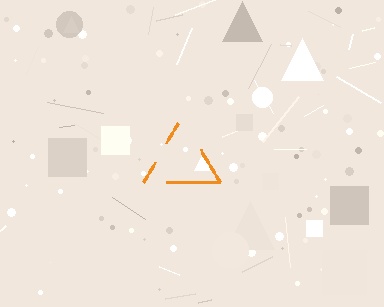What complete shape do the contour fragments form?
The contour fragments form a triangle.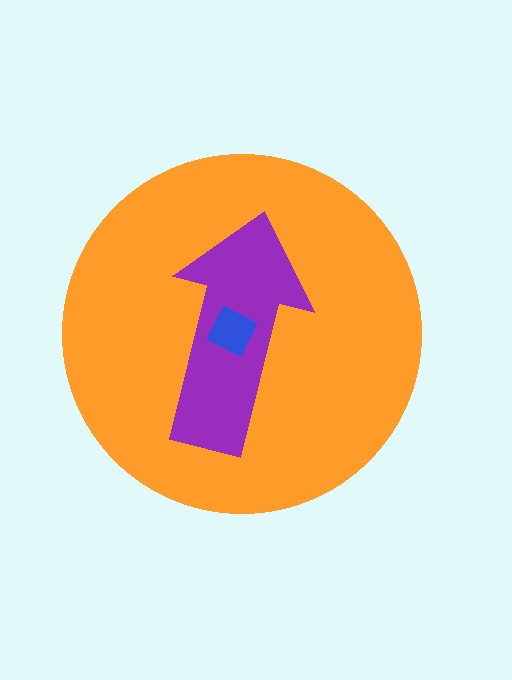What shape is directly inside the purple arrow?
The blue square.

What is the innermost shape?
The blue square.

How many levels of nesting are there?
3.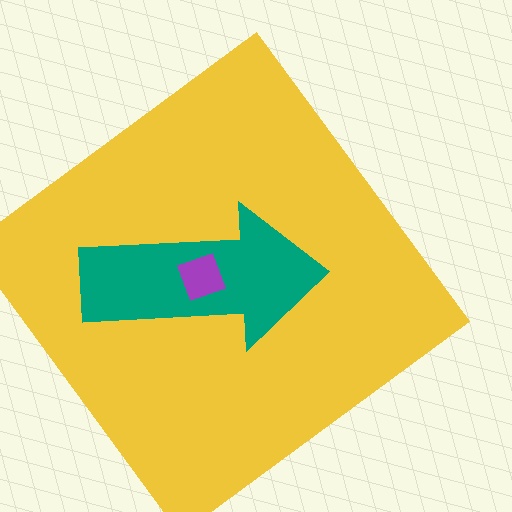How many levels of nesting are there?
3.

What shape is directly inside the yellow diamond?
The teal arrow.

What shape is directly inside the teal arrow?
The purple diamond.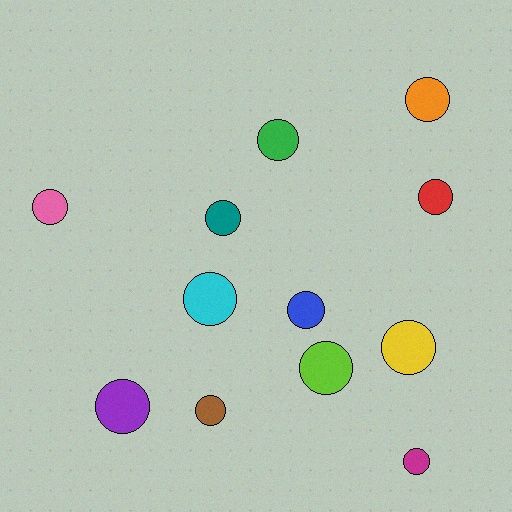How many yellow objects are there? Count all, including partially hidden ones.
There is 1 yellow object.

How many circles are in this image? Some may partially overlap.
There are 12 circles.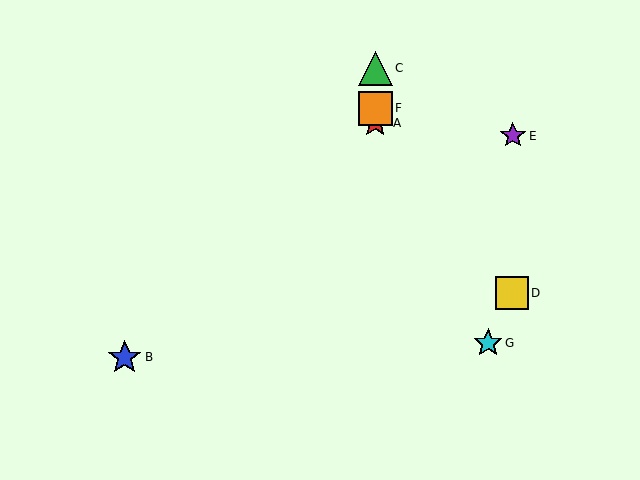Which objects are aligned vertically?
Objects A, C, F are aligned vertically.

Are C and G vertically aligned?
No, C is at x≈375 and G is at x≈488.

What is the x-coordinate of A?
Object A is at x≈375.